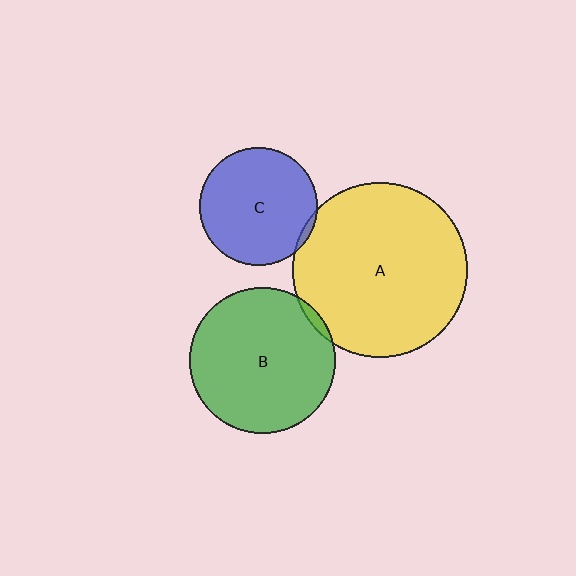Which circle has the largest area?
Circle A (yellow).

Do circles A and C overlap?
Yes.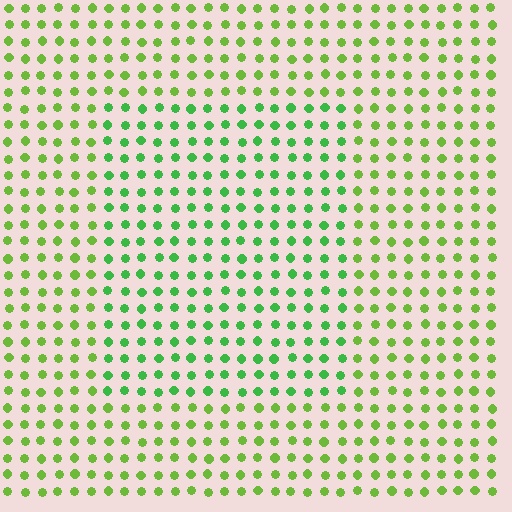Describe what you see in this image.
The image is filled with small lime elements in a uniform arrangement. A rectangle-shaped region is visible where the elements are tinted to a slightly different hue, forming a subtle color boundary.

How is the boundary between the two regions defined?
The boundary is defined purely by a slight shift in hue (about 29 degrees). Spacing, size, and orientation are identical on both sides.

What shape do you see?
I see a rectangle.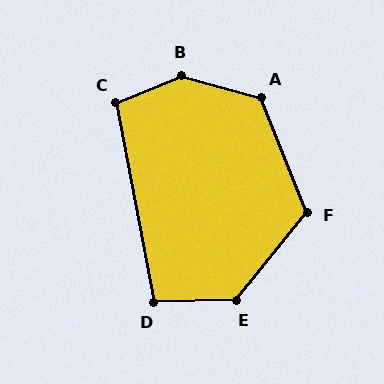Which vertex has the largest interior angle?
B, at approximately 142 degrees.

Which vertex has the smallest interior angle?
D, at approximately 99 degrees.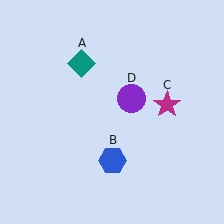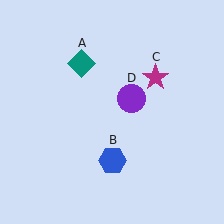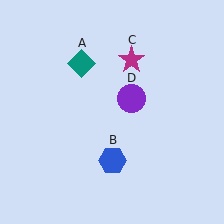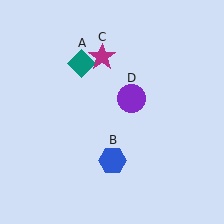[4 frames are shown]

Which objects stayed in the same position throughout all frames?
Teal diamond (object A) and blue hexagon (object B) and purple circle (object D) remained stationary.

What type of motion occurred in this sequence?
The magenta star (object C) rotated counterclockwise around the center of the scene.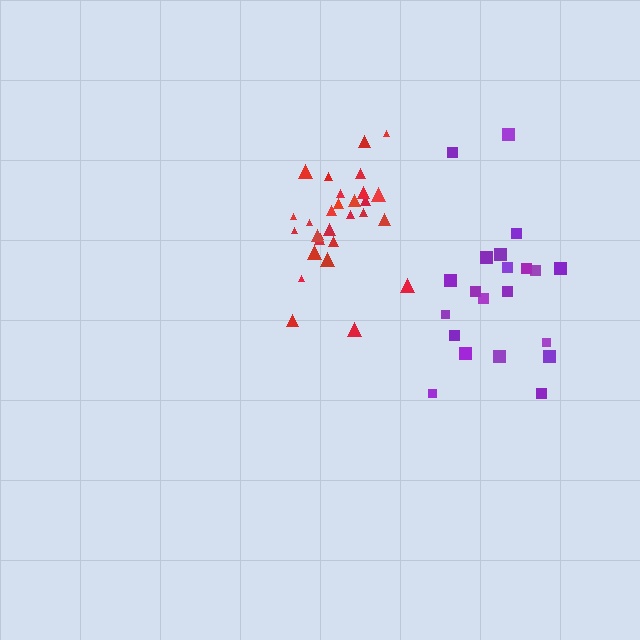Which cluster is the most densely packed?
Red.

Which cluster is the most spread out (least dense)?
Purple.